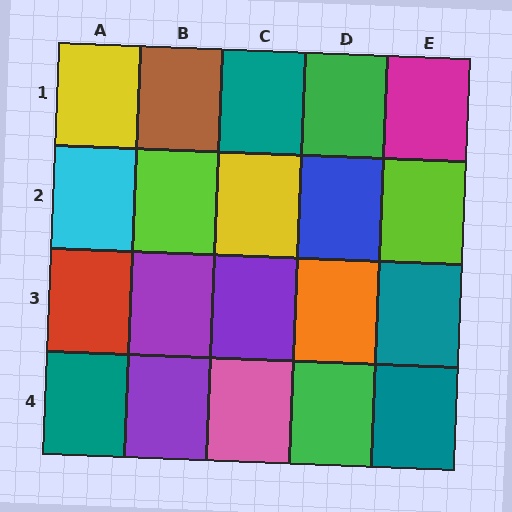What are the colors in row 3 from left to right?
Red, purple, purple, orange, teal.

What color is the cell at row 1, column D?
Green.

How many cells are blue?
1 cell is blue.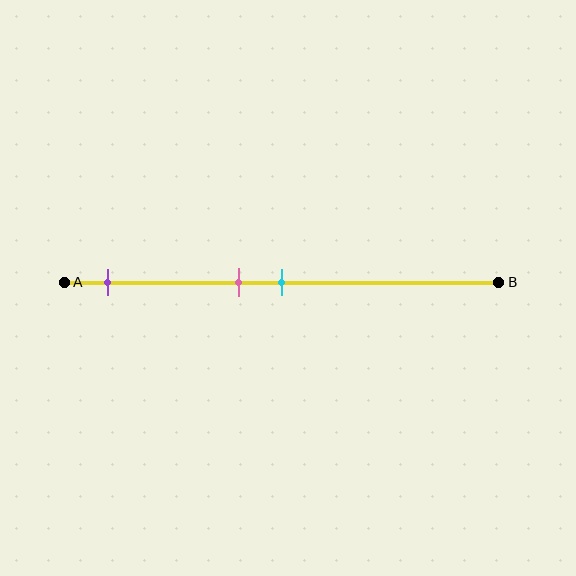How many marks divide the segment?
There are 3 marks dividing the segment.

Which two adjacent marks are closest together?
The pink and cyan marks are the closest adjacent pair.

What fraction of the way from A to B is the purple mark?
The purple mark is approximately 10% (0.1) of the way from A to B.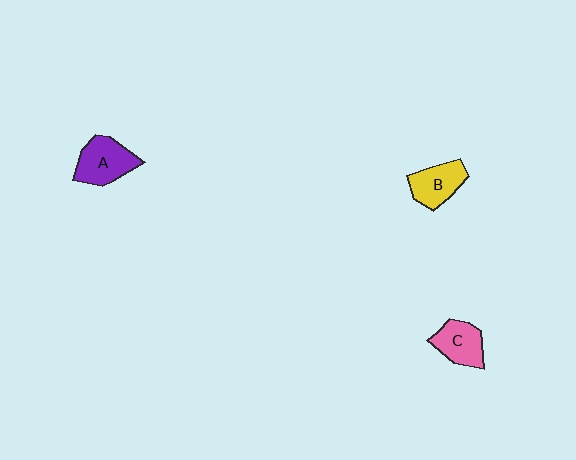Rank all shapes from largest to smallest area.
From largest to smallest: A (purple), B (yellow), C (pink).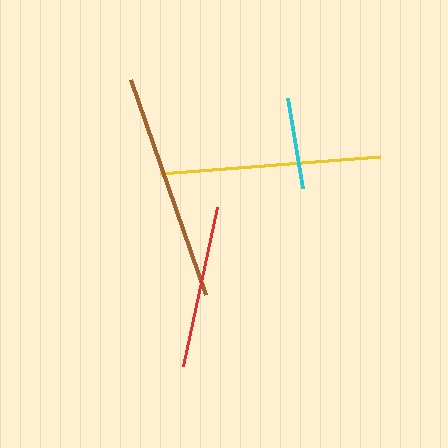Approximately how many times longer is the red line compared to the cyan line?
The red line is approximately 1.8 times the length of the cyan line.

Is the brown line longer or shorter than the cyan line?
The brown line is longer than the cyan line.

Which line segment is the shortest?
The cyan line is the shortest at approximately 91 pixels.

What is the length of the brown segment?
The brown segment is approximately 228 pixels long.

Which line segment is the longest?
The brown line is the longest at approximately 228 pixels.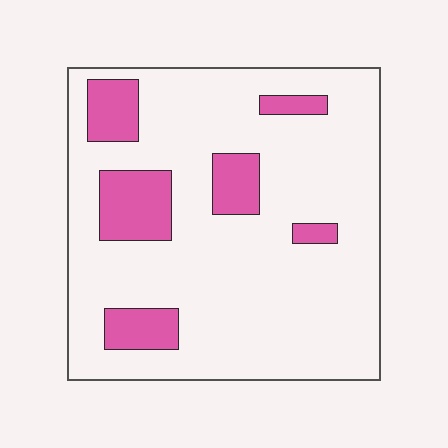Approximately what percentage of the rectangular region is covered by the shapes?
Approximately 15%.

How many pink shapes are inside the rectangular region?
6.